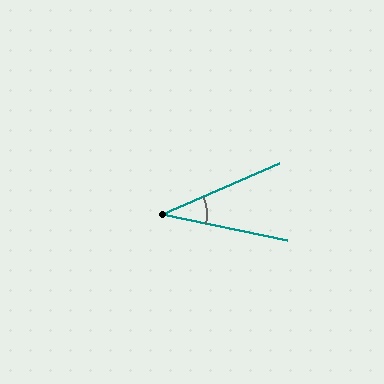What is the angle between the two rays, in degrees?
Approximately 35 degrees.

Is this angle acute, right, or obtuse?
It is acute.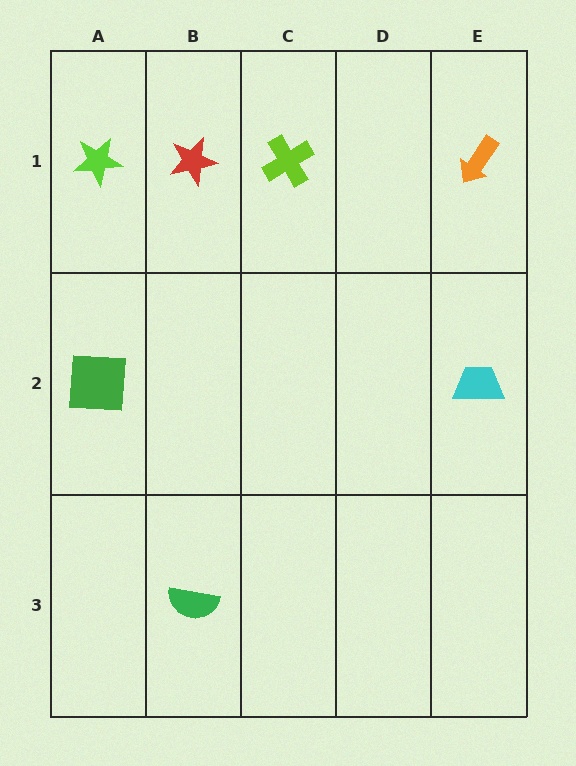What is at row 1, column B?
A red star.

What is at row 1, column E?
An orange arrow.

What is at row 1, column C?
A lime cross.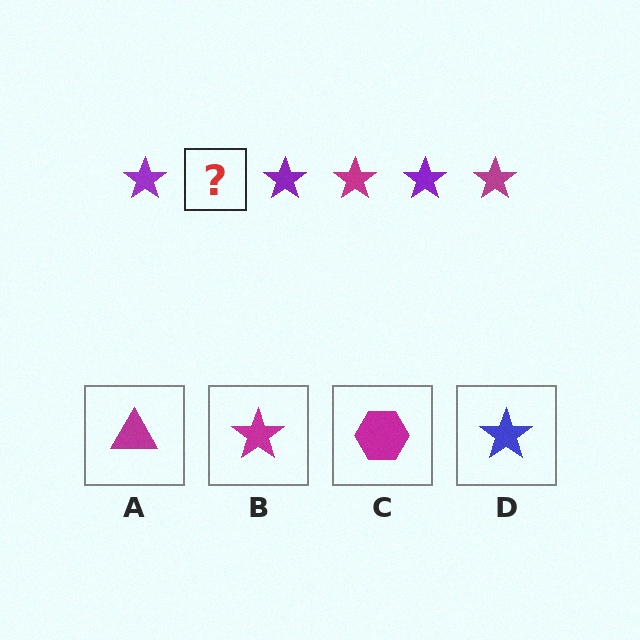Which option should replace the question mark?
Option B.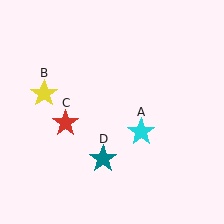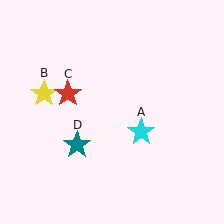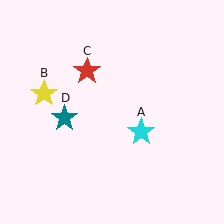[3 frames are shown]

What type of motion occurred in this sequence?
The red star (object C), teal star (object D) rotated clockwise around the center of the scene.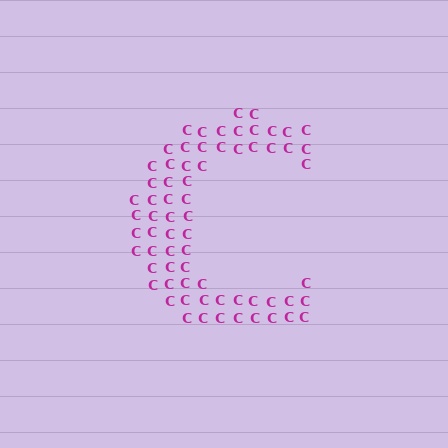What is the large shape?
The large shape is the letter C.